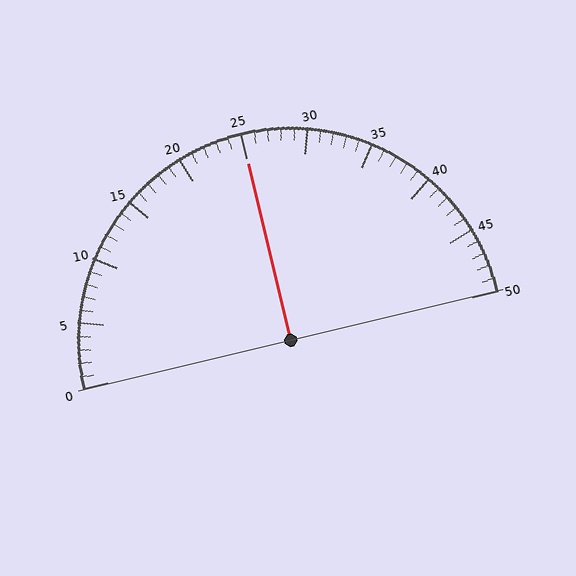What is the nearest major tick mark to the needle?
The nearest major tick mark is 25.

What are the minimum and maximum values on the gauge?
The gauge ranges from 0 to 50.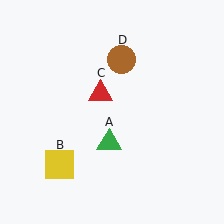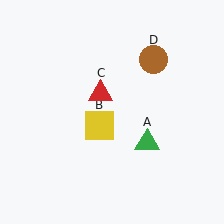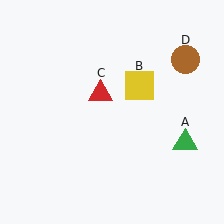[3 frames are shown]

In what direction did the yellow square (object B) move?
The yellow square (object B) moved up and to the right.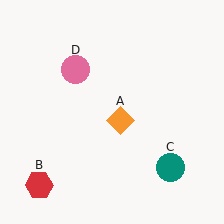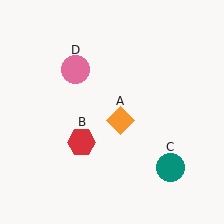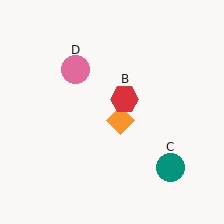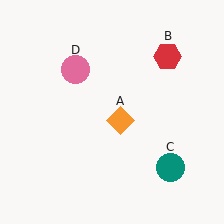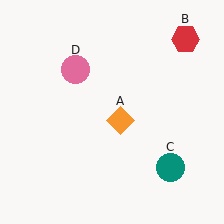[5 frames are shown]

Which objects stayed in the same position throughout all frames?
Orange diamond (object A) and teal circle (object C) and pink circle (object D) remained stationary.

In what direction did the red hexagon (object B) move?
The red hexagon (object B) moved up and to the right.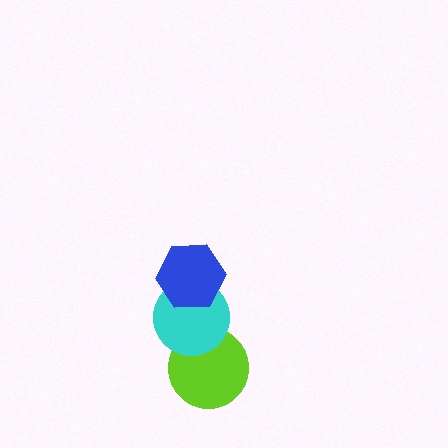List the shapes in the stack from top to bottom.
From top to bottom: the blue hexagon, the cyan circle, the lime circle.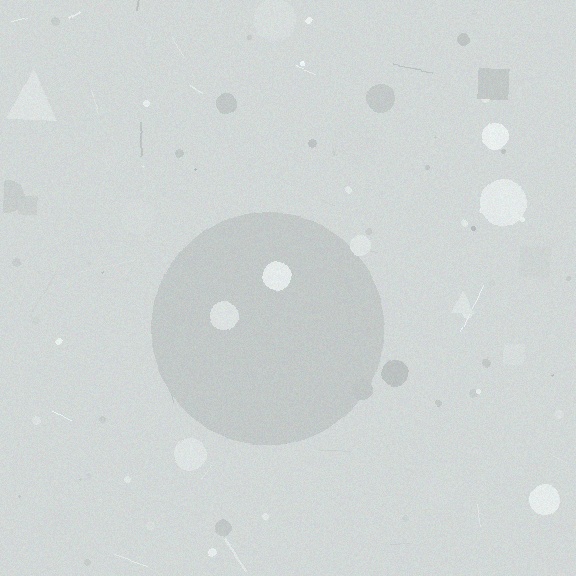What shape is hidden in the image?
A circle is hidden in the image.